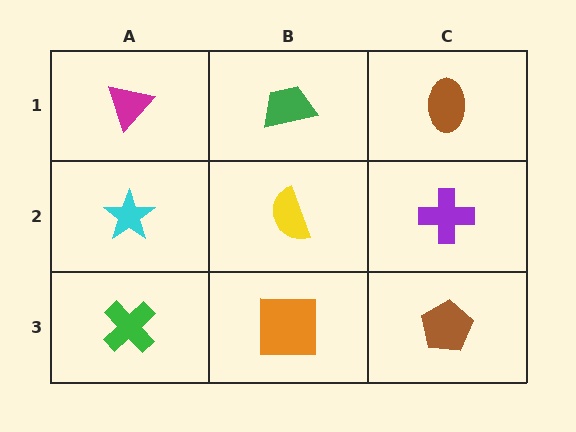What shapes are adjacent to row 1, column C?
A purple cross (row 2, column C), a green trapezoid (row 1, column B).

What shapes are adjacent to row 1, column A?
A cyan star (row 2, column A), a green trapezoid (row 1, column B).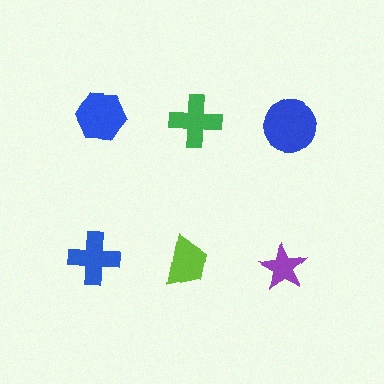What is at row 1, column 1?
A blue hexagon.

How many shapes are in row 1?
3 shapes.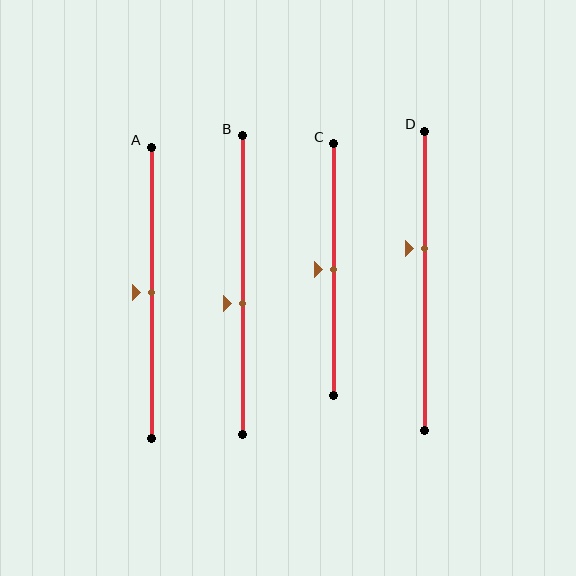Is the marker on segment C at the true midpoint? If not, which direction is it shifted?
Yes, the marker on segment C is at the true midpoint.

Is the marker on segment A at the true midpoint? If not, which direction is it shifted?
Yes, the marker on segment A is at the true midpoint.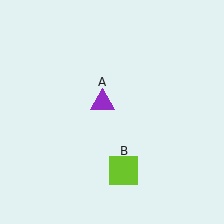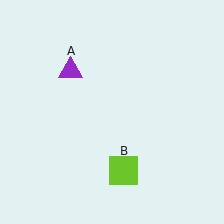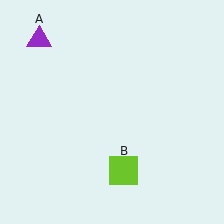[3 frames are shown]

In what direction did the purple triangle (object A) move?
The purple triangle (object A) moved up and to the left.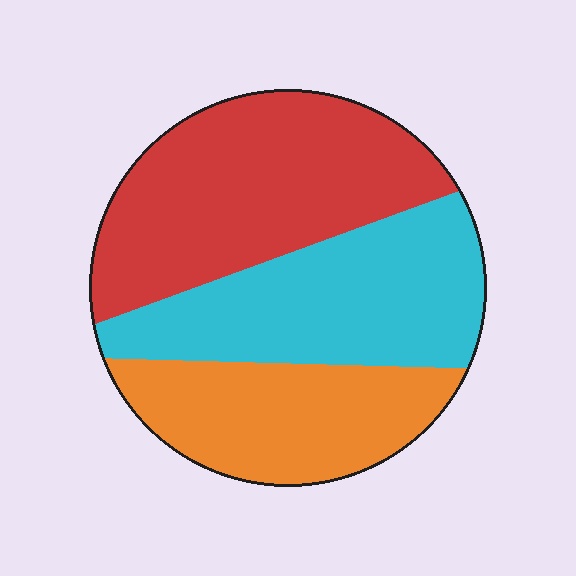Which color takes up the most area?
Red, at roughly 40%.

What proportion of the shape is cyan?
Cyan covers 34% of the shape.